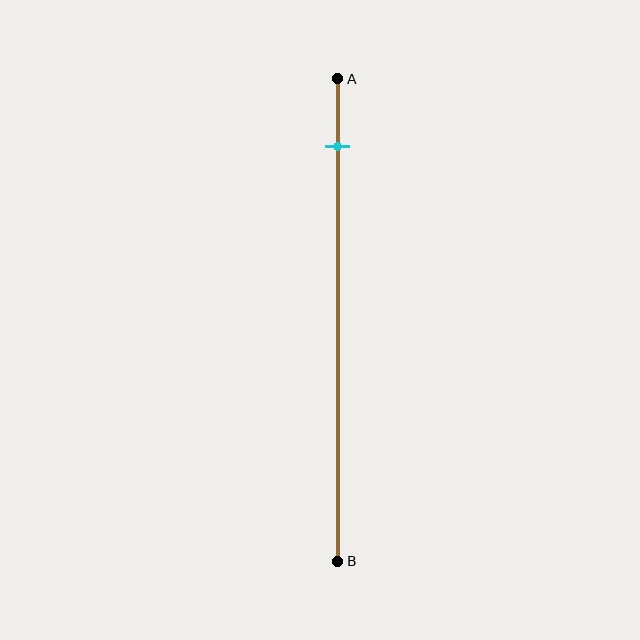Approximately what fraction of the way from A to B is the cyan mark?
The cyan mark is approximately 15% of the way from A to B.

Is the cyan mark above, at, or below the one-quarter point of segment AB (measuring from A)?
The cyan mark is above the one-quarter point of segment AB.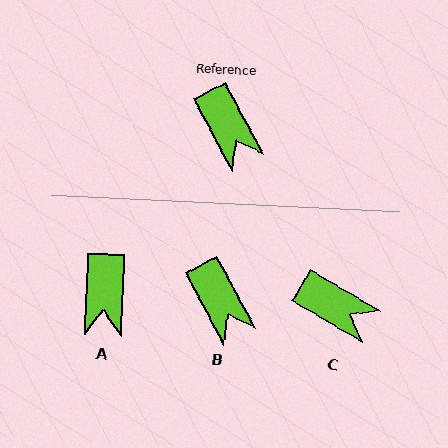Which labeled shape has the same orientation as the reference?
B.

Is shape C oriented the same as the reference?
No, it is off by about 31 degrees.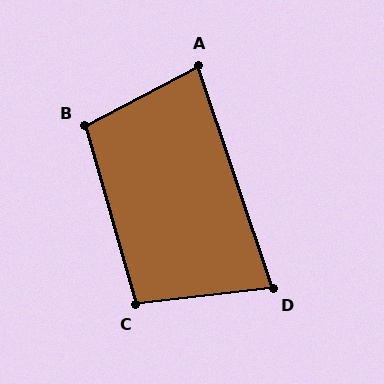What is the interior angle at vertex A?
Approximately 81 degrees (acute).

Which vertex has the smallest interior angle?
D, at approximately 78 degrees.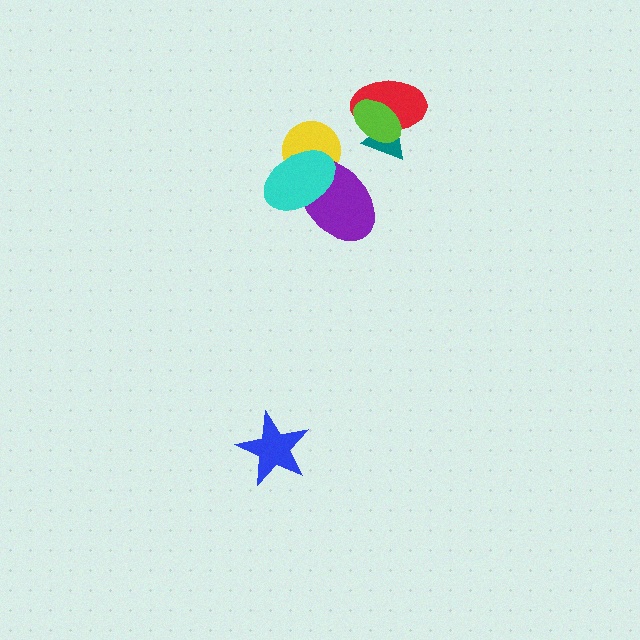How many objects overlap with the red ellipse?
2 objects overlap with the red ellipse.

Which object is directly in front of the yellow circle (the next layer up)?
The purple ellipse is directly in front of the yellow circle.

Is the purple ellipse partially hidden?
Yes, it is partially covered by another shape.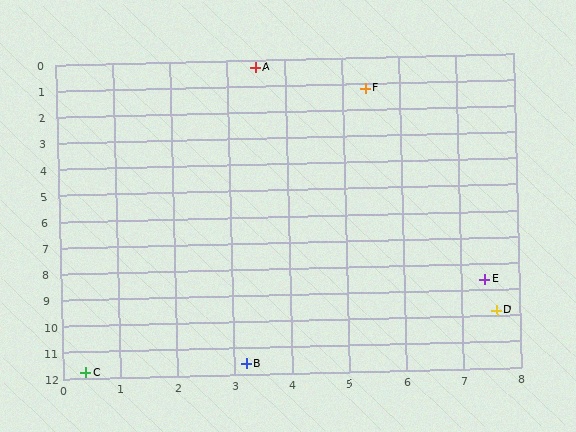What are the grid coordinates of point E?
Point E is at approximately (7.4, 8.6).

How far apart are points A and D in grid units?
Points A and D are about 10.3 grid units apart.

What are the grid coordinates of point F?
Point F is at approximately (5.4, 1.2).